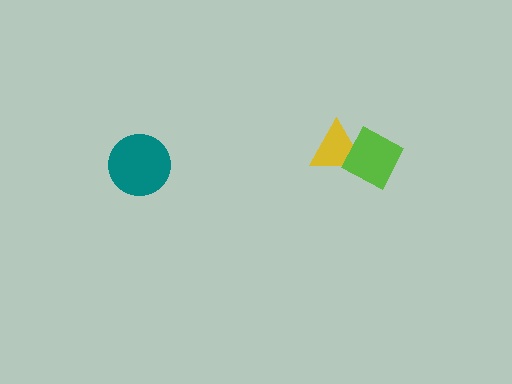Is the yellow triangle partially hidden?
Yes, it is partially covered by another shape.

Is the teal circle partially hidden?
No, no other shape covers it.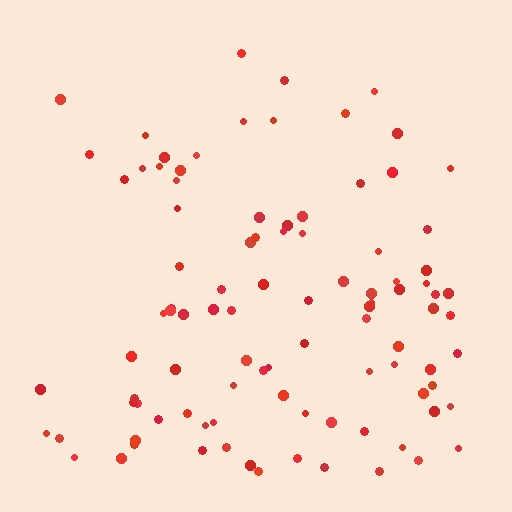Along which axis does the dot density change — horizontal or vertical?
Vertical.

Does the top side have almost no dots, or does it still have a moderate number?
Still a moderate number, just noticeably fewer than the bottom.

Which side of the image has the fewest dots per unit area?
The top.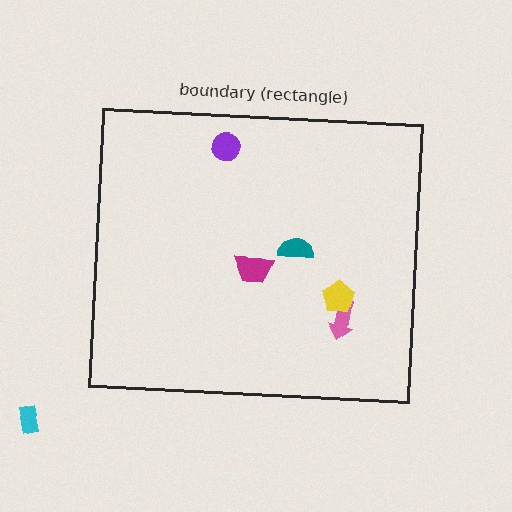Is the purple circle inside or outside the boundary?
Inside.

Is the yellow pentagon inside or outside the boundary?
Inside.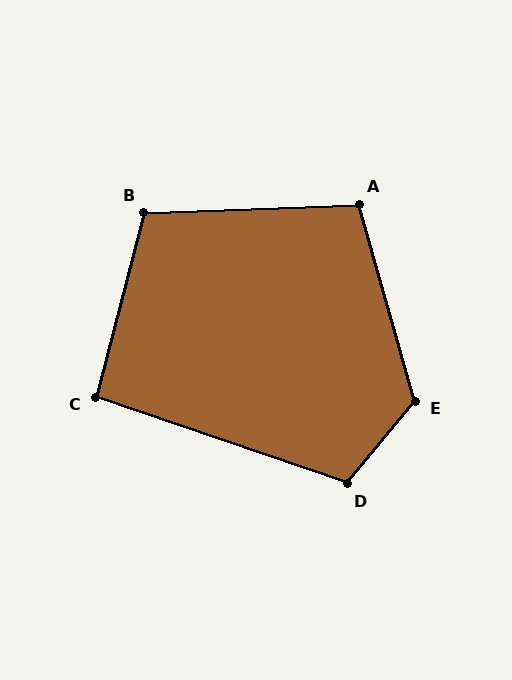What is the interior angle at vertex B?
Approximately 107 degrees (obtuse).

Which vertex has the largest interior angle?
E, at approximately 125 degrees.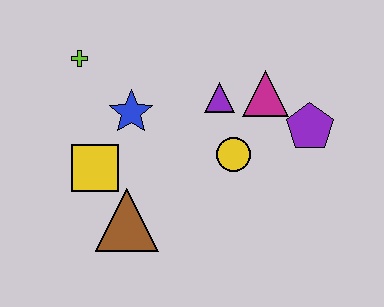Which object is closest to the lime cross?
The blue star is closest to the lime cross.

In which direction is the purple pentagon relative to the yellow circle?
The purple pentagon is to the right of the yellow circle.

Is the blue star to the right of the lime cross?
Yes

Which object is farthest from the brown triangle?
The purple pentagon is farthest from the brown triangle.